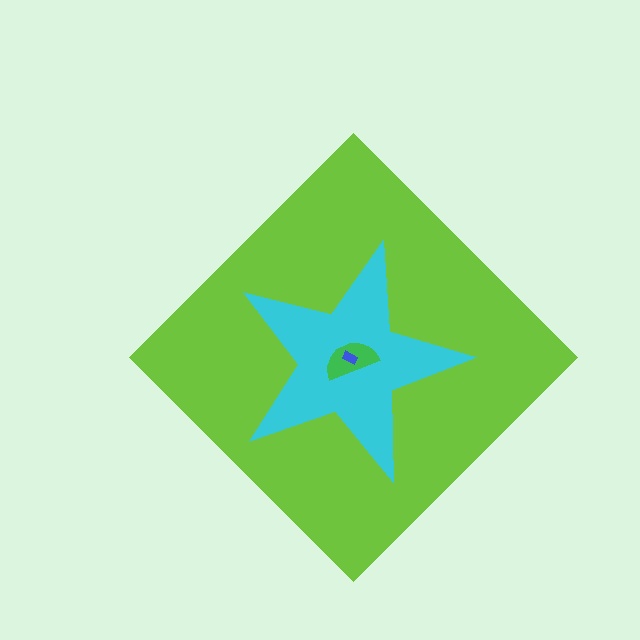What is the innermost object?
The blue rectangle.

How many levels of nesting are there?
4.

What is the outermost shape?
The lime diamond.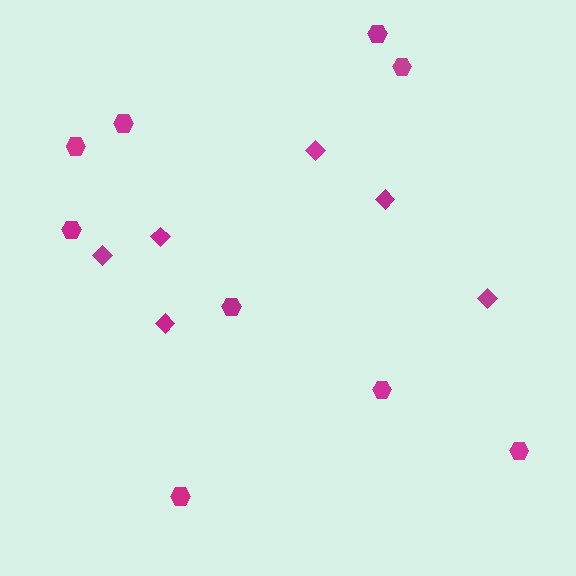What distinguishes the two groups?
There are 2 groups: one group of diamonds (6) and one group of hexagons (9).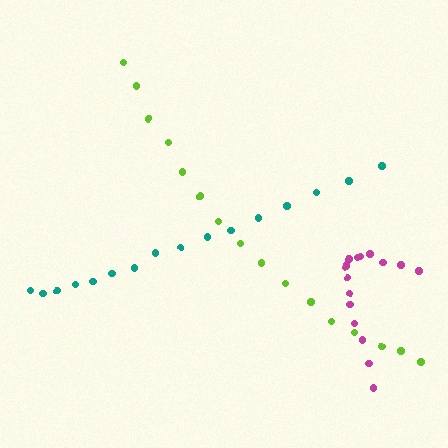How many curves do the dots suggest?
There are 3 distinct paths.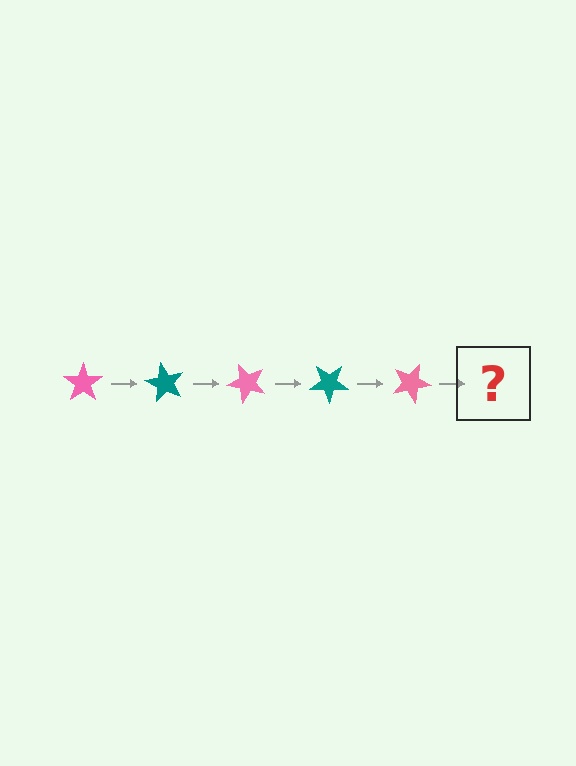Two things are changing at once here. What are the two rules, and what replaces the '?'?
The two rules are that it rotates 60 degrees each step and the color cycles through pink and teal. The '?' should be a teal star, rotated 300 degrees from the start.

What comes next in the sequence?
The next element should be a teal star, rotated 300 degrees from the start.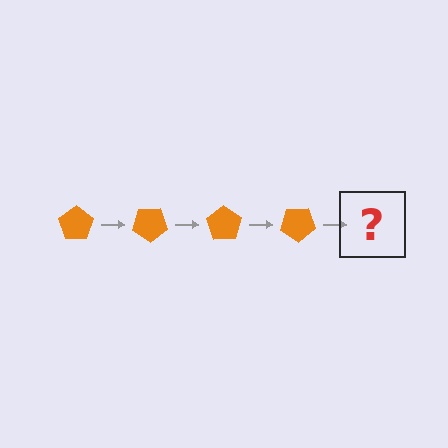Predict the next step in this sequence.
The next step is an orange pentagon rotated 140 degrees.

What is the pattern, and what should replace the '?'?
The pattern is that the pentagon rotates 35 degrees each step. The '?' should be an orange pentagon rotated 140 degrees.